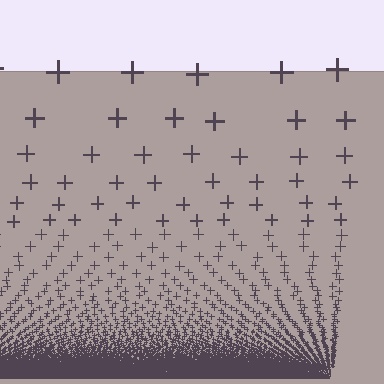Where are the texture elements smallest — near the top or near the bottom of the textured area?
Near the bottom.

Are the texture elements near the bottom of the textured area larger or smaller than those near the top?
Smaller. The gradient is inverted — elements near the bottom are smaller and denser.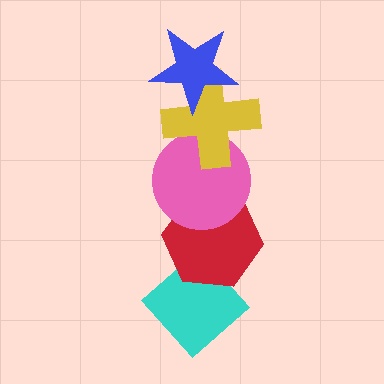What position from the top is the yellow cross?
The yellow cross is 2nd from the top.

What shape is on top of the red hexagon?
The pink circle is on top of the red hexagon.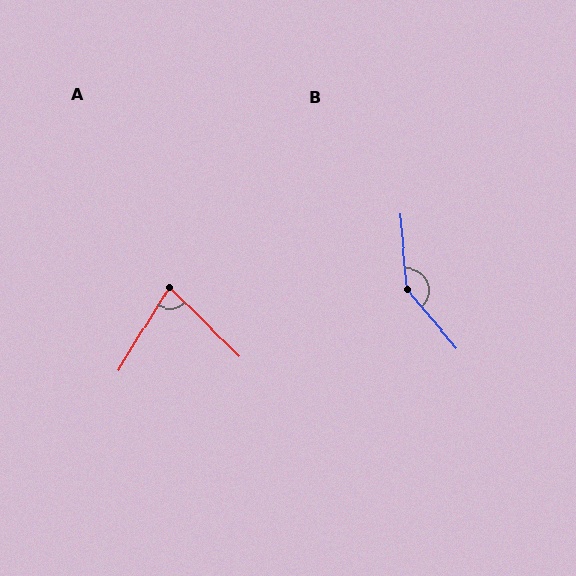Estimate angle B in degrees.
Approximately 144 degrees.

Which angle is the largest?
B, at approximately 144 degrees.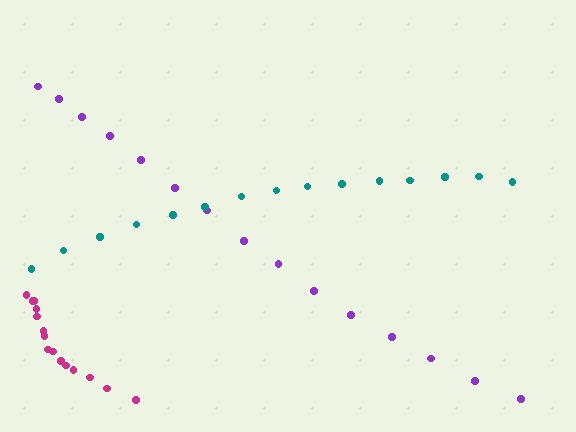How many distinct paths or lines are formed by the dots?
There are 3 distinct paths.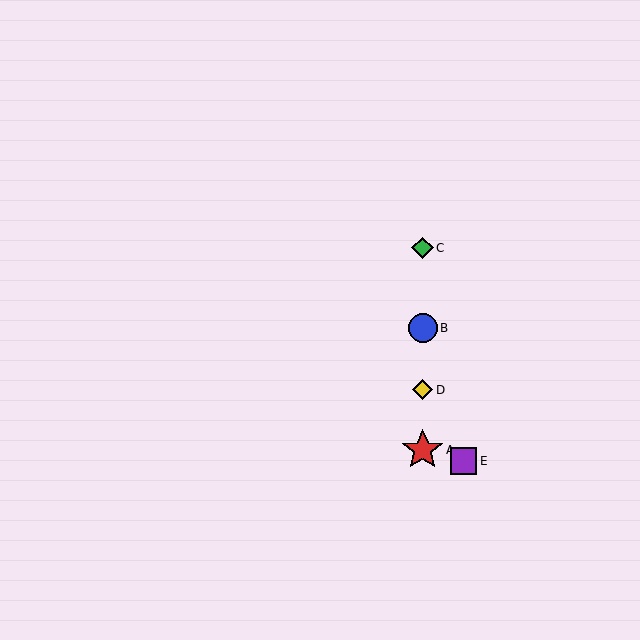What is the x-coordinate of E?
Object E is at x≈464.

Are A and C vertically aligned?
Yes, both are at x≈423.